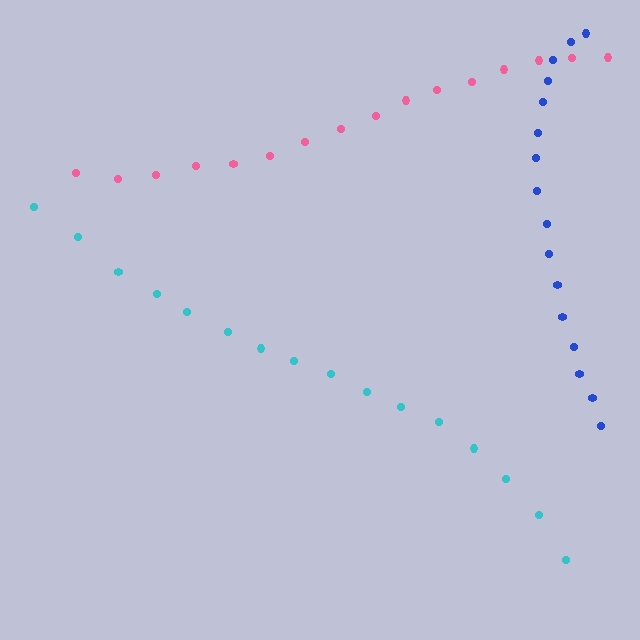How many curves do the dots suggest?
There are 3 distinct paths.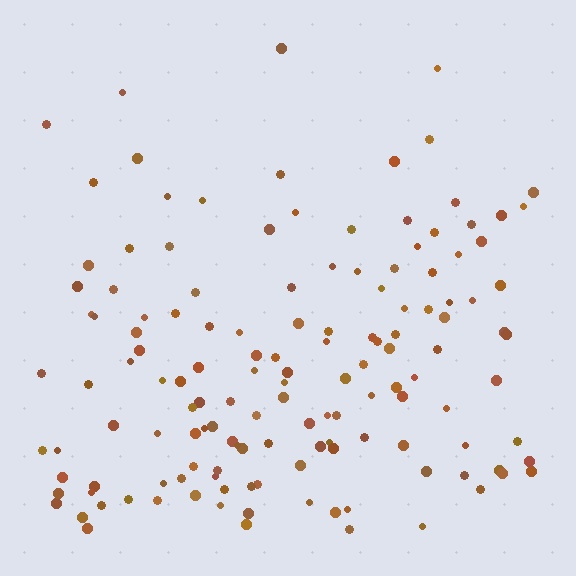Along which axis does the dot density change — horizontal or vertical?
Vertical.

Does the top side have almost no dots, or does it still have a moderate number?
Still a moderate number, just noticeably fewer than the bottom.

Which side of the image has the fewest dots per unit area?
The top.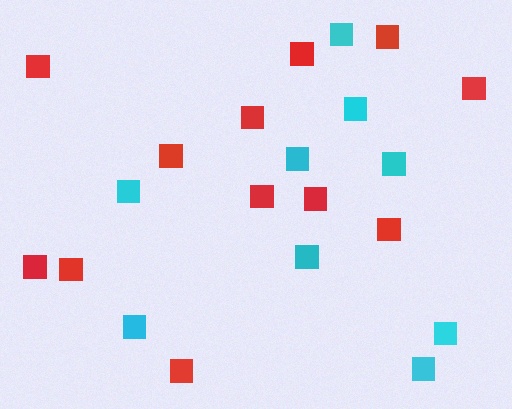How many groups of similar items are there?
There are 2 groups: one group of red squares (12) and one group of cyan squares (9).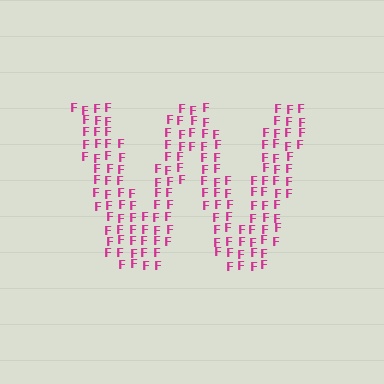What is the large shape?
The large shape is the letter W.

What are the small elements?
The small elements are letter F's.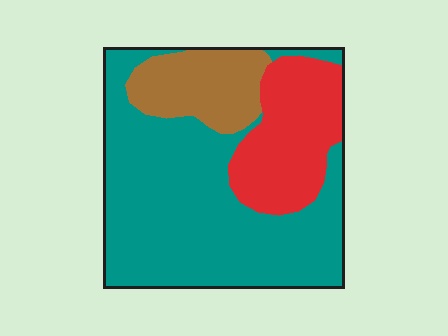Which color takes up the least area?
Brown, at roughly 15%.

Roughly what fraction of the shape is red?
Red takes up about one quarter (1/4) of the shape.